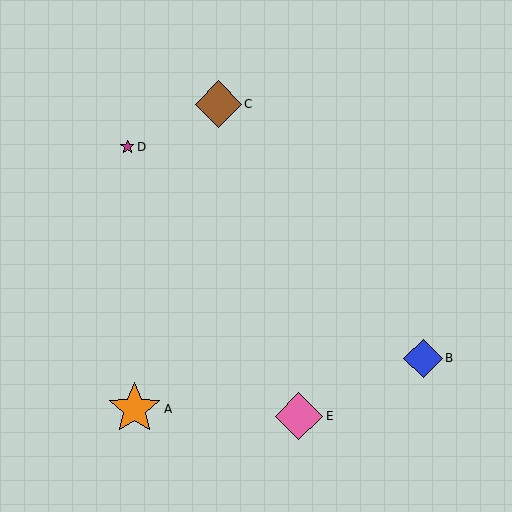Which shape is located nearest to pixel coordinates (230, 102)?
The brown diamond (labeled C) at (218, 104) is nearest to that location.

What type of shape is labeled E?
Shape E is a pink diamond.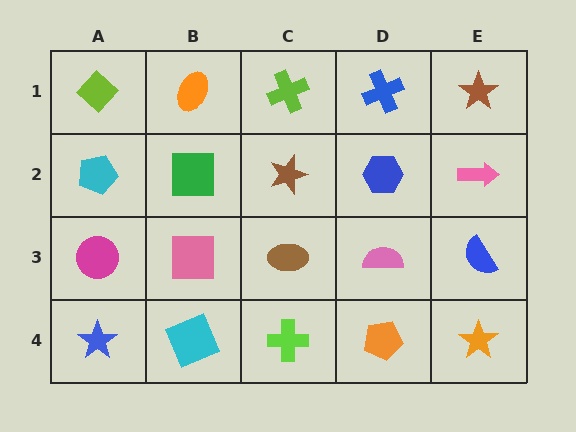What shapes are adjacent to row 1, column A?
A cyan pentagon (row 2, column A), an orange ellipse (row 1, column B).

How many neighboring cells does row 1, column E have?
2.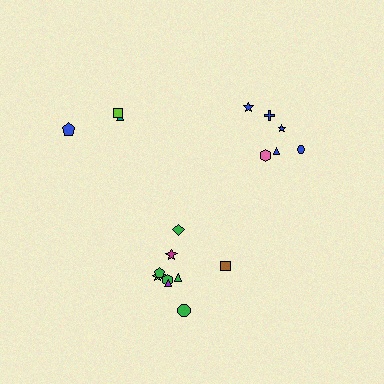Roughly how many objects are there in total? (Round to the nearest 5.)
Roughly 20 objects in total.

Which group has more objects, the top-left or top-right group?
The top-right group.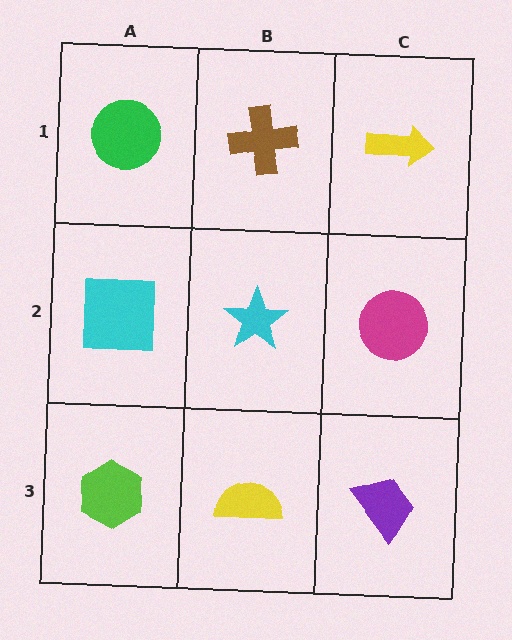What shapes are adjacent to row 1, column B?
A cyan star (row 2, column B), a green circle (row 1, column A), a yellow arrow (row 1, column C).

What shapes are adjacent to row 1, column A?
A cyan square (row 2, column A), a brown cross (row 1, column B).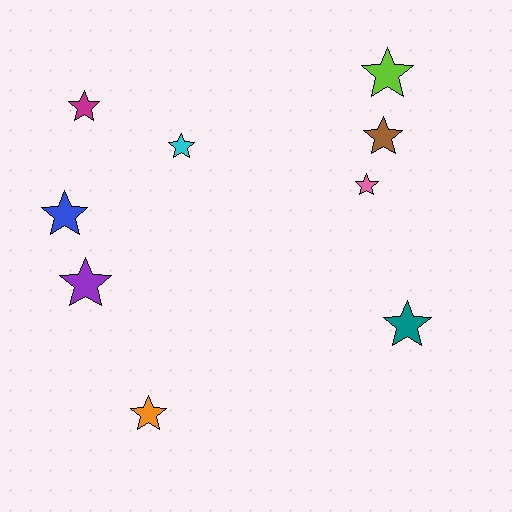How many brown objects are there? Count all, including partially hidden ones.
There is 1 brown object.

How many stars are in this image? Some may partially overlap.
There are 9 stars.